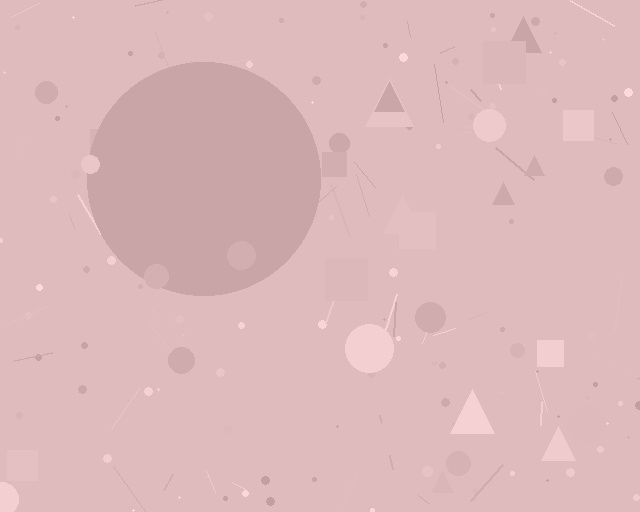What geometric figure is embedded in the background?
A circle is embedded in the background.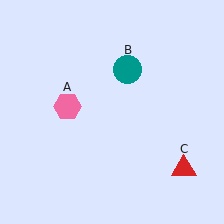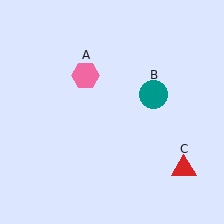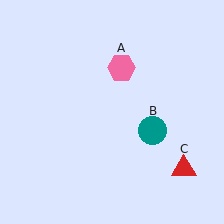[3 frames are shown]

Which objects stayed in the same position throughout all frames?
Red triangle (object C) remained stationary.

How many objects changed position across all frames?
2 objects changed position: pink hexagon (object A), teal circle (object B).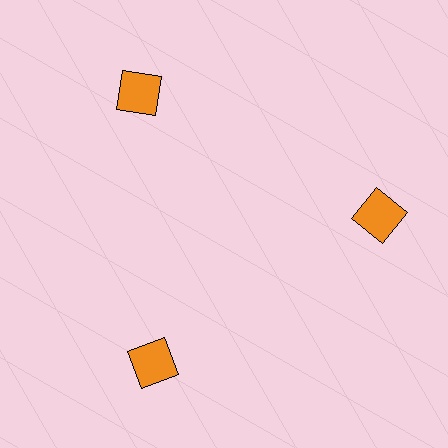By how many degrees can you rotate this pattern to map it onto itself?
The pattern maps onto itself every 120 degrees of rotation.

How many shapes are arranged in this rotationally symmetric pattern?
There are 3 shapes, arranged in 3 groups of 1.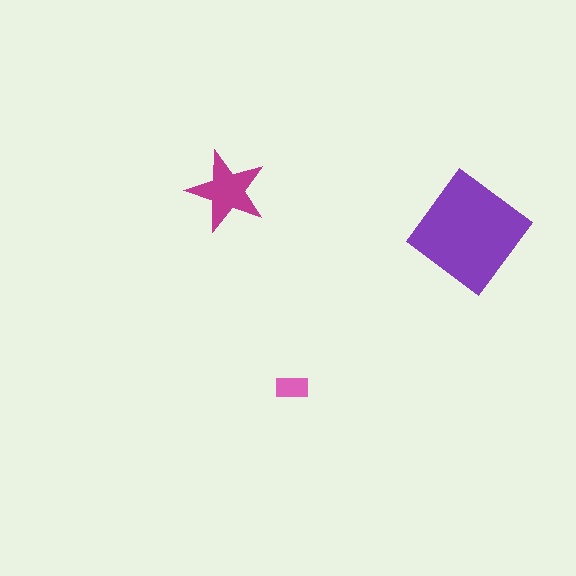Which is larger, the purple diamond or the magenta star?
The purple diamond.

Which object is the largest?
The purple diamond.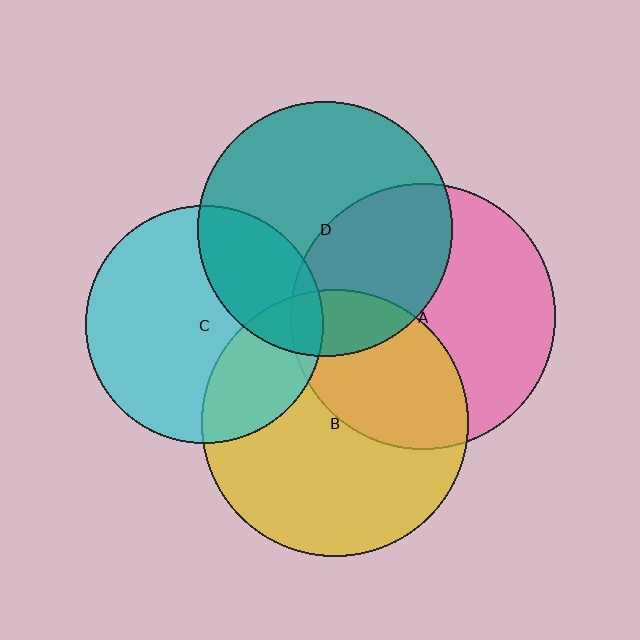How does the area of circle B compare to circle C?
Approximately 1.3 times.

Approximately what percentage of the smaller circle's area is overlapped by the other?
Approximately 40%.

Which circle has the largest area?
Circle B (yellow).